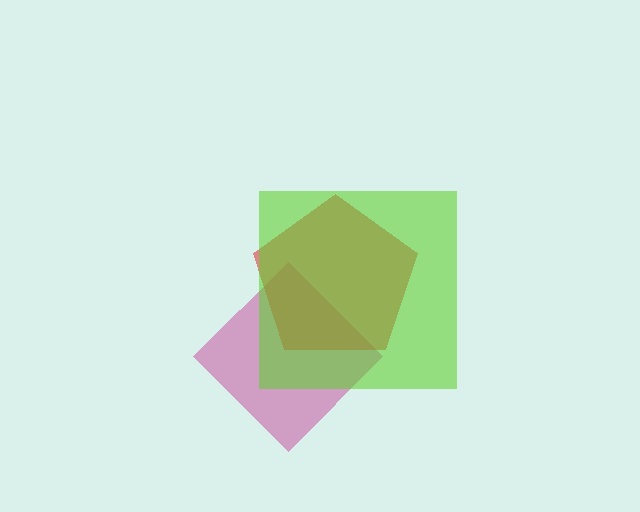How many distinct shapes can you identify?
There are 3 distinct shapes: a magenta diamond, a red pentagon, a lime square.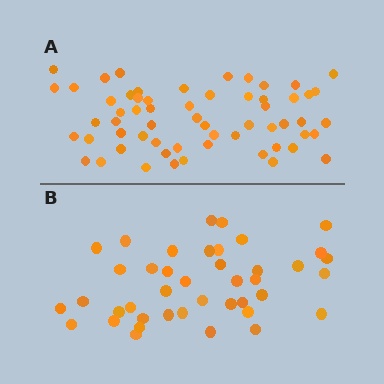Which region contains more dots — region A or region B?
Region A (the top region) has more dots.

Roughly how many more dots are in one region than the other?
Region A has approximately 20 more dots than region B.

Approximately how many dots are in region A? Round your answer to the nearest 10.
About 60 dots.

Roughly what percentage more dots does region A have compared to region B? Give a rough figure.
About 45% more.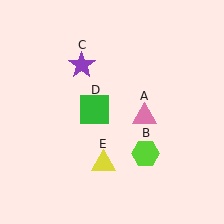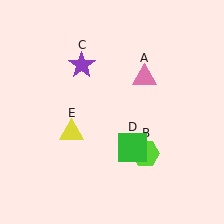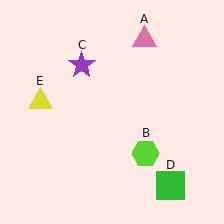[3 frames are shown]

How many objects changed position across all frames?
3 objects changed position: pink triangle (object A), green square (object D), yellow triangle (object E).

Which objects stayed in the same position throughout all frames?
Lime hexagon (object B) and purple star (object C) remained stationary.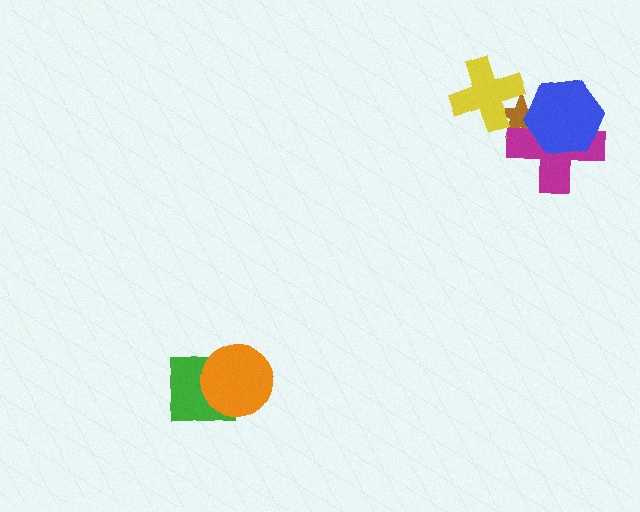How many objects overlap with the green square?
1 object overlaps with the green square.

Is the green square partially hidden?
Yes, it is partially covered by another shape.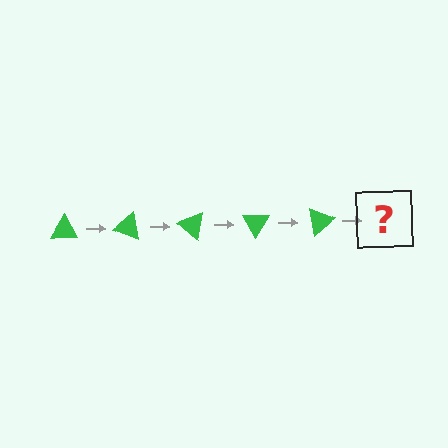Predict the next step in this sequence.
The next step is a green triangle rotated 100 degrees.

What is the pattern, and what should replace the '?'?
The pattern is that the triangle rotates 20 degrees each step. The '?' should be a green triangle rotated 100 degrees.